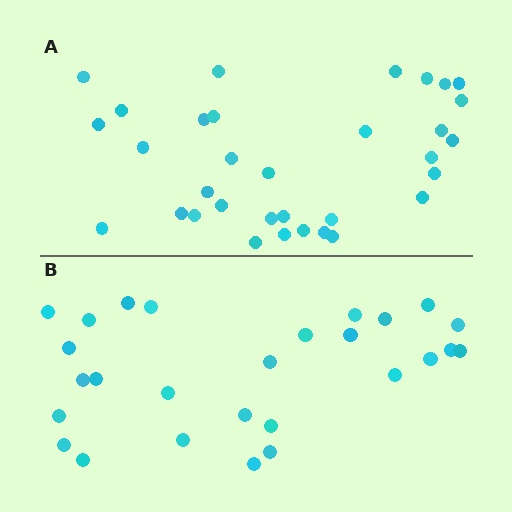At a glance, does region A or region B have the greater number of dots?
Region A (the top region) has more dots.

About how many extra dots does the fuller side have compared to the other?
Region A has about 6 more dots than region B.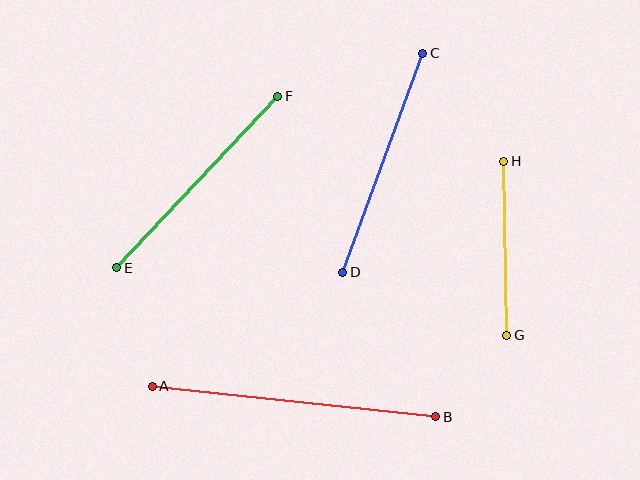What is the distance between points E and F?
The distance is approximately 235 pixels.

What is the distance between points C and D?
The distance is approximately 233 pixels.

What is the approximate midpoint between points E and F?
The midpoint is at approximately (197, 182) pixels.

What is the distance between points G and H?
The distance is approximately 174 pixels.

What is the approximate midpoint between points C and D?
The midpoint is at approximately (383, 163) pixels.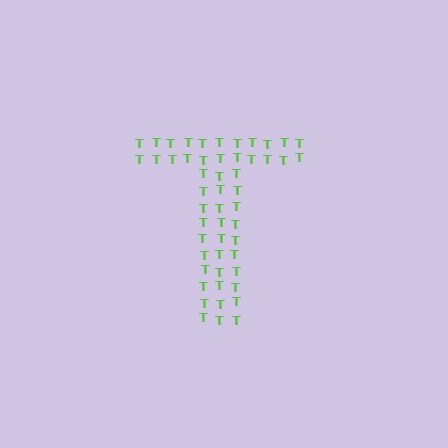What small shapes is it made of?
It is made of small letter T's.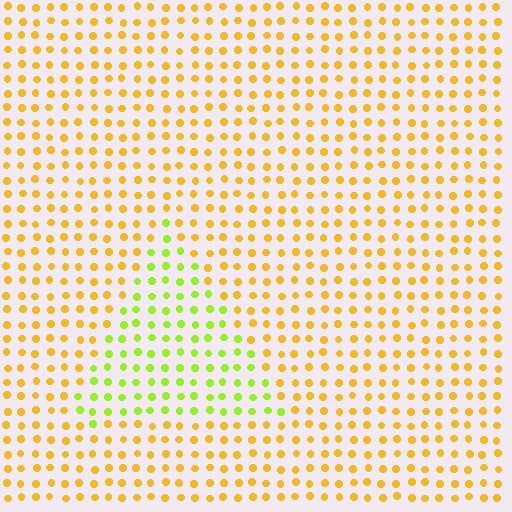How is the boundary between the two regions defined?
The boundary is defined purely by a slight shift in hue (about 43 degrees). Spacing, size, and orientation are identical on both sides.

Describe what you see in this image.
The image is filled with small yellow elements in a uniform arrangement. A triangle-shaped region is visible where the elements are tinted to a slightly different hue, forming a subtle color boundary.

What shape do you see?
I see a triangle.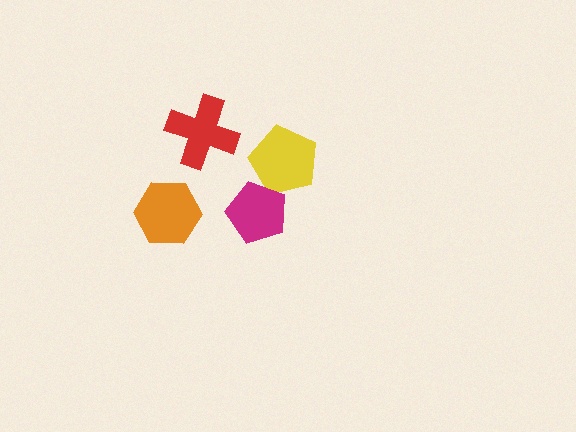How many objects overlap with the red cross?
0 objects overlap with the red cross.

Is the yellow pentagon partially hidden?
Yes, it is partially covered by another shape.